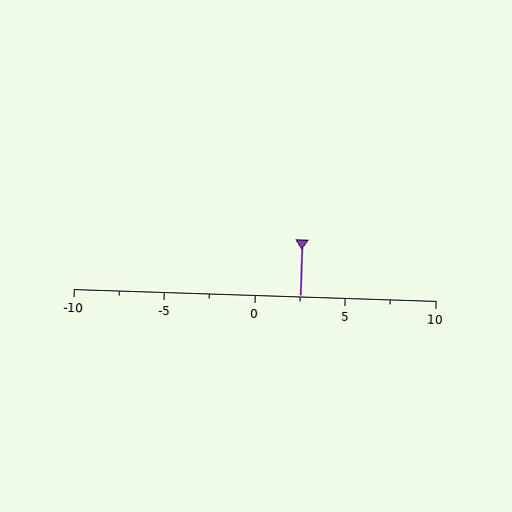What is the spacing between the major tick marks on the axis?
The major ticks are spaced 5 apart.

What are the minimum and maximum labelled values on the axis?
The axis runs from -10 to 10.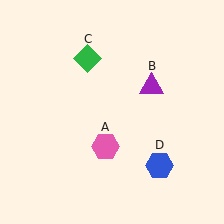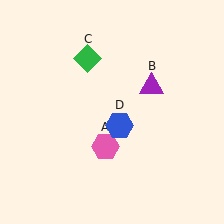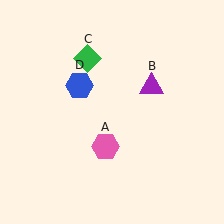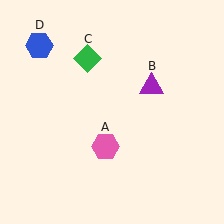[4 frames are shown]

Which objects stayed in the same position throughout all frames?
Pink hexagon (object A) and purple triangle (object B) and green diamond (object C) remained stationary.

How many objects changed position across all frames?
1 object changed position: blue hexagon (object D).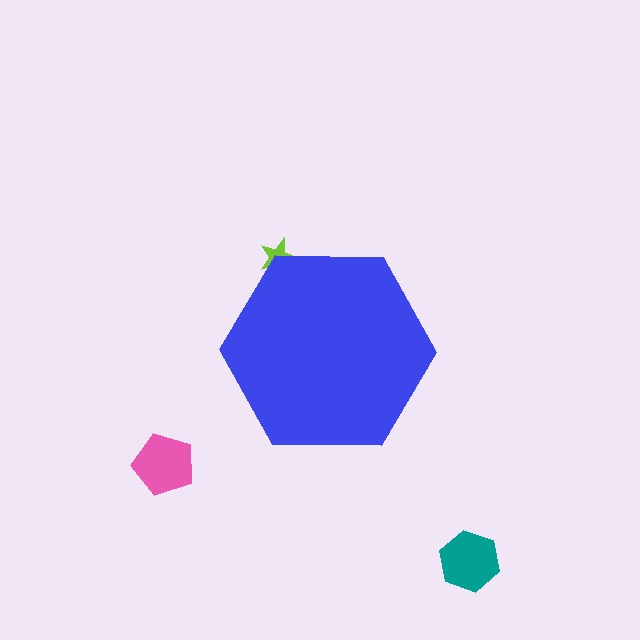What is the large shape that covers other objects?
A blue hexagon.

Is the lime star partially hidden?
Yes, the lime star is partially hidden behind the blue hexagon.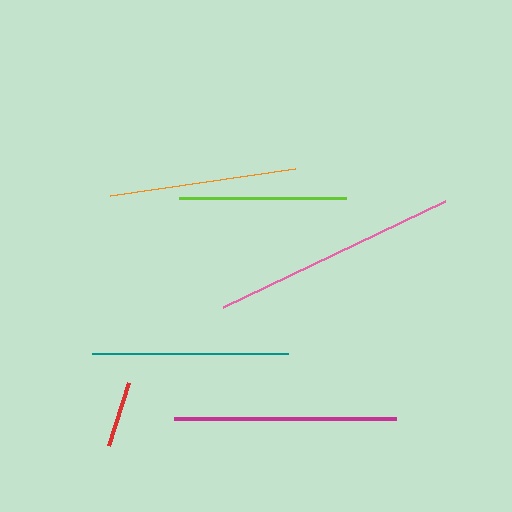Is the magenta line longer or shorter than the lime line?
The magenta line is longer than the lime line.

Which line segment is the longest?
The pink line is the longest at approximately 246 pixels.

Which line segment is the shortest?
The red line is the shortest at approximately 66 pixels.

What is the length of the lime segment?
The lime segment is approximately 168 pixels long.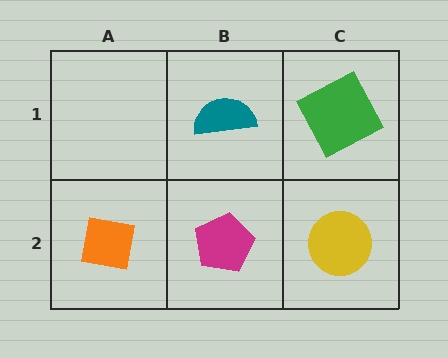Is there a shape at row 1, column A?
No, that cell is empty.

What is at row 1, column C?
A green square.